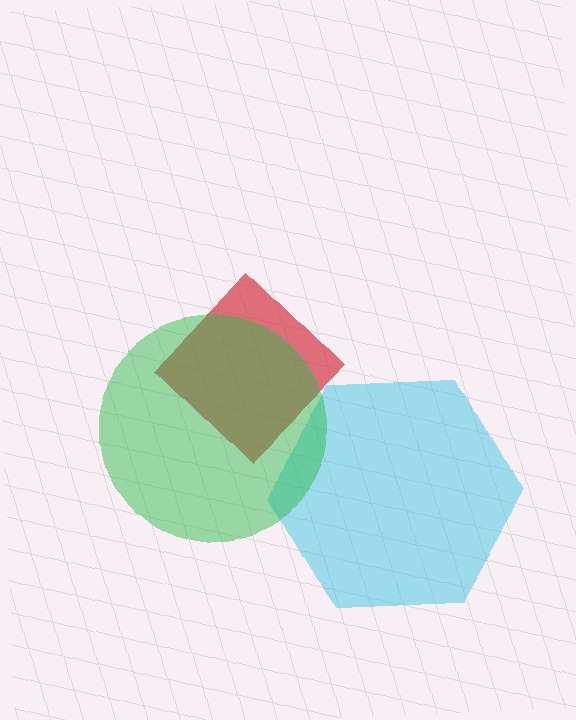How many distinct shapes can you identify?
There are 3 distinct shapes: a cyan hexagon, a red diamond, a green circle.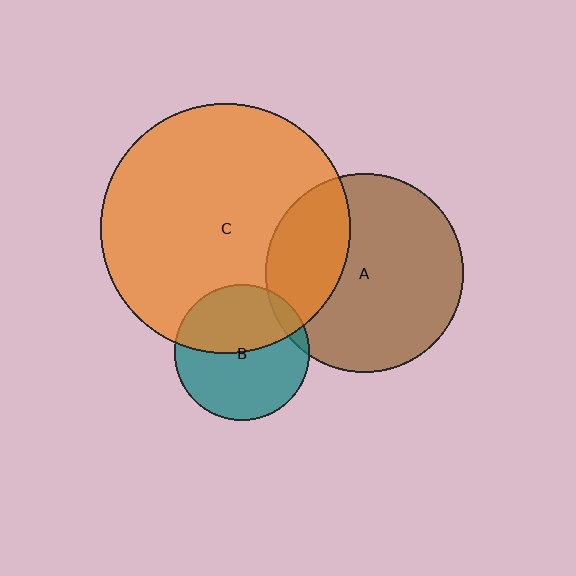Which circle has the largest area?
Circle C (orange).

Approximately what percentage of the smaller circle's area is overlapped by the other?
Approximately 45%.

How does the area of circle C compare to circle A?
Approximately 1.6 times.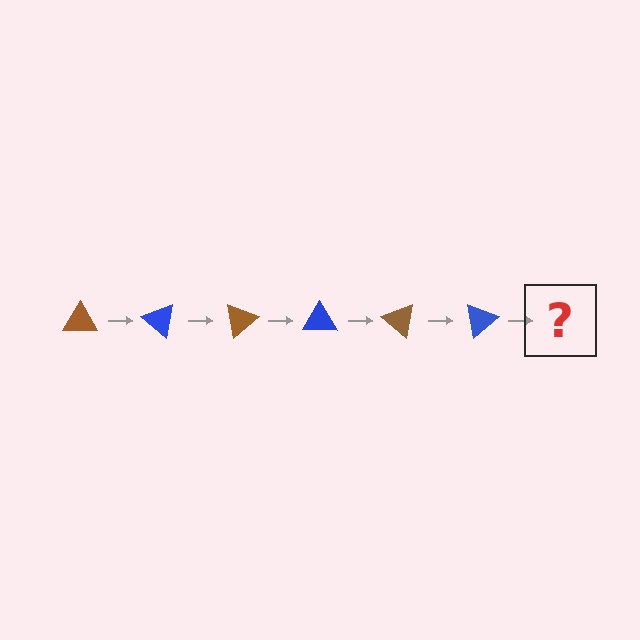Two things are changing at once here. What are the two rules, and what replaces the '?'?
The two rules are that it rotates 40 degrees each step and the color cycles through brown and blue. The '?' should be a brown triangle, rotated 240 degrees from the start.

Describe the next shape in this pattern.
It should be a brown triangle, rotated 240 degrees from the start.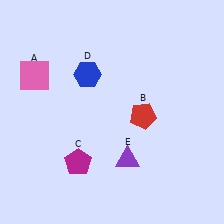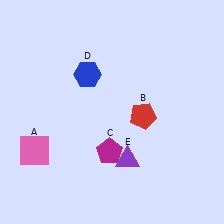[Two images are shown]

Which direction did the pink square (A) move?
The pink square (A) moved down.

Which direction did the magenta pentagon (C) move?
The magenta pentagon (C) moved right.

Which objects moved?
The objects that moved are: the pink square (A), the magenta pentagon (C).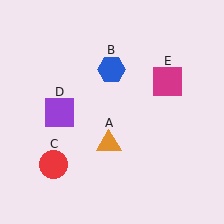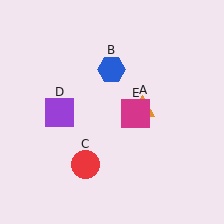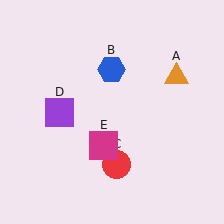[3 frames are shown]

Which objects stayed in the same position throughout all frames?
Blue hexagon (object B) and purple square (object D) remained stationary.